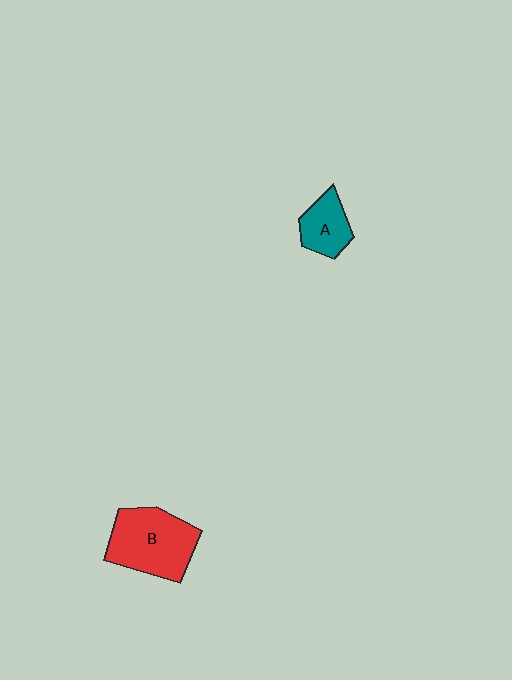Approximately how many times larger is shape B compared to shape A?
Approximately 2.0 times.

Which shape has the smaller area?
Shape A (teal).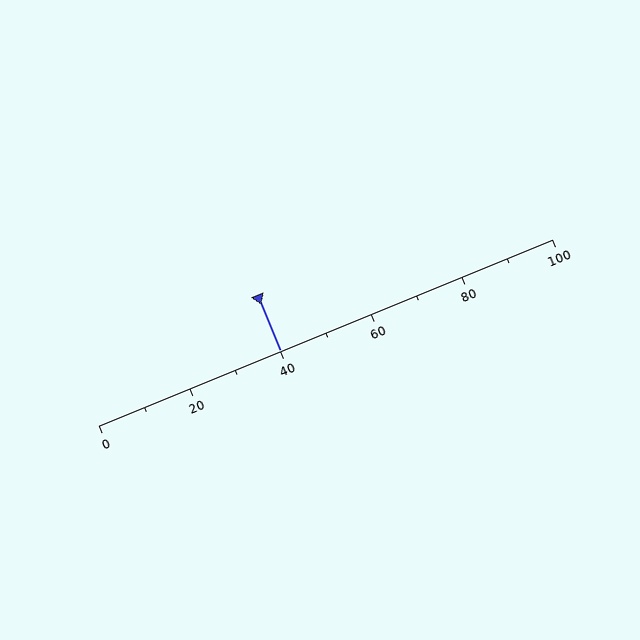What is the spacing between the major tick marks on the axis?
The major ticks are spaced 20 apart.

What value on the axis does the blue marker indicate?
The marker indicates approximately 40.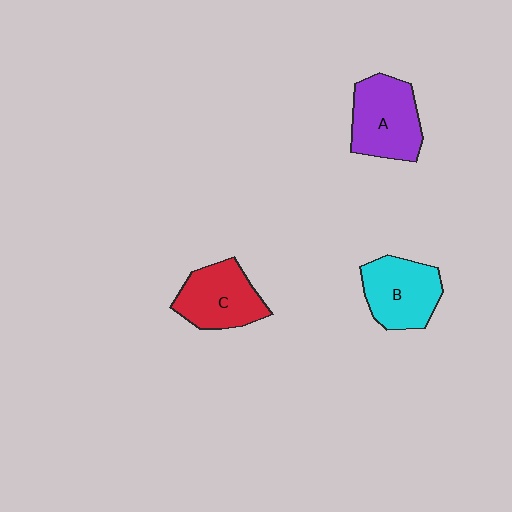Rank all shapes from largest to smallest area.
From largest to smallest: A (purple), B (cyan), C (red).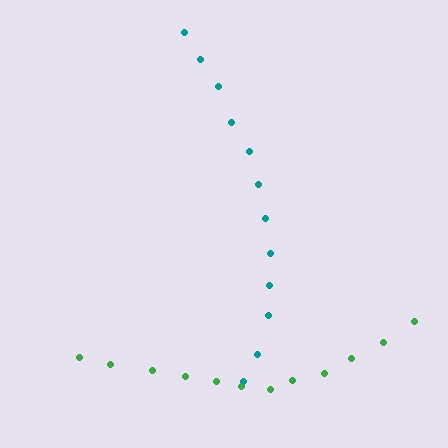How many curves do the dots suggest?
There are 2 distinct paths.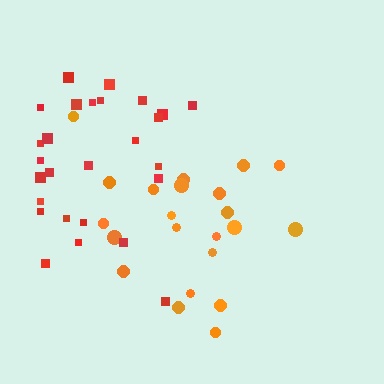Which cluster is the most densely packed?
Orange.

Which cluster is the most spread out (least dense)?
Red.